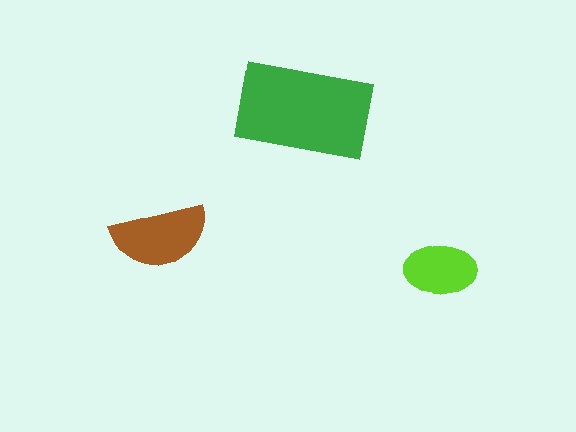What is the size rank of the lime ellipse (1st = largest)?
3rd.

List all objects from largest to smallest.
The green rectangle, the brown semicircle, the lime ellipse.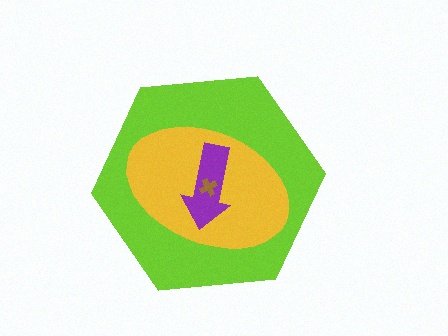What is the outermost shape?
The lime hexagon.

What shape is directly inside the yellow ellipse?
The purple arrow.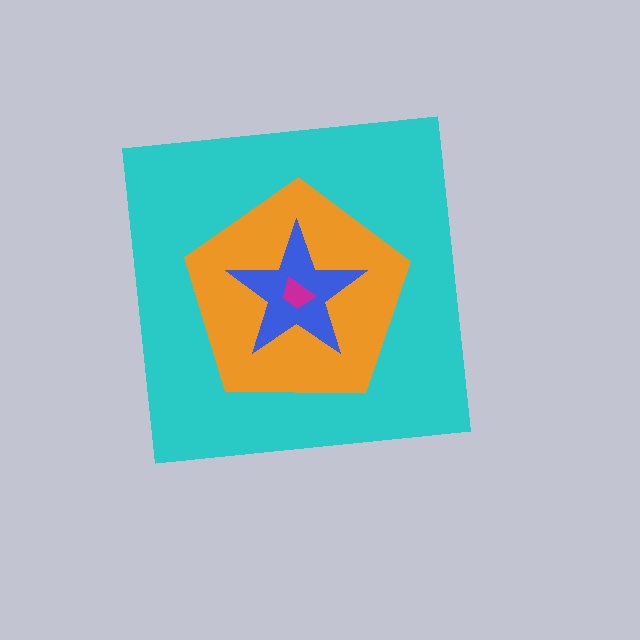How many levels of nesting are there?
4.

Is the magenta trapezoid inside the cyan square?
Yes.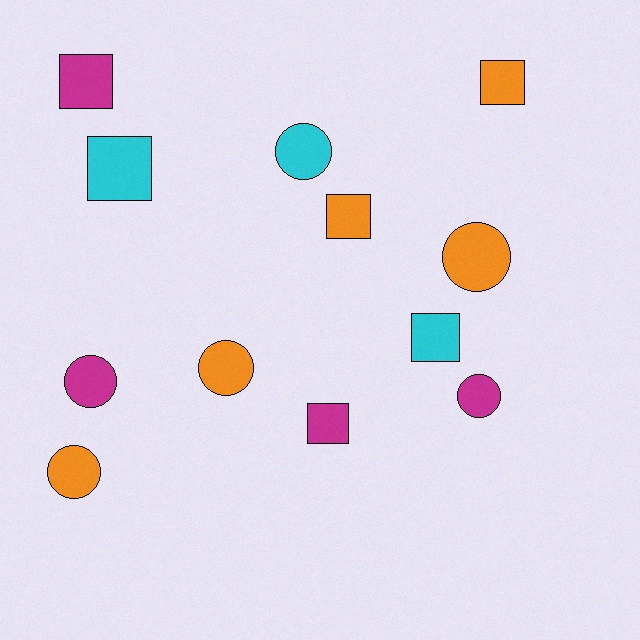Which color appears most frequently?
Orange, with 5 objects.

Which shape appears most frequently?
Circle, with 6 objects.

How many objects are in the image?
There are 12 objects.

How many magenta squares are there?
There are 2 magenta squares.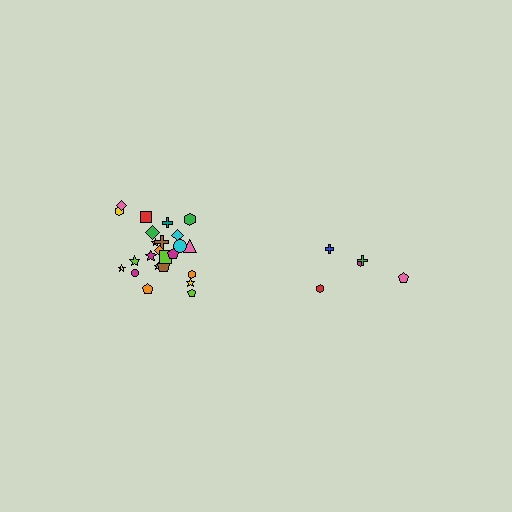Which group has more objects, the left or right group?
The left group.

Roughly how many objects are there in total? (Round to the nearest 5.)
Roughly 30 objects in total.